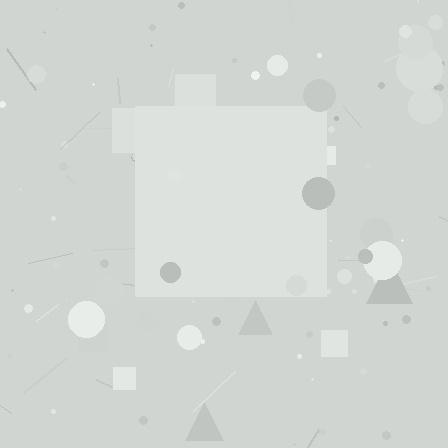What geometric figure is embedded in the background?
A square is embedded in the background.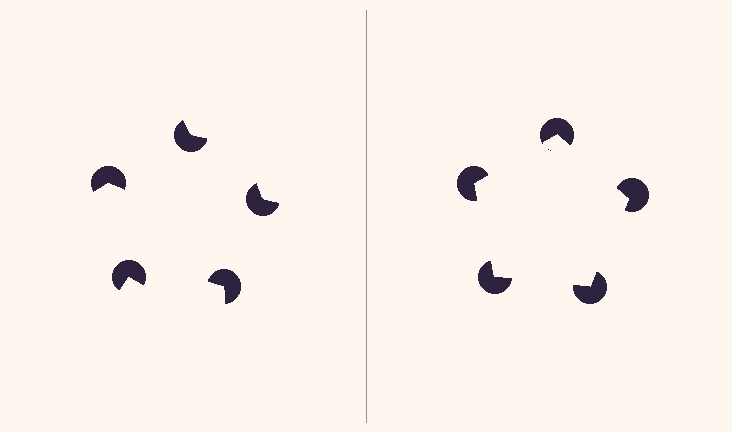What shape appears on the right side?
An illusory pentagon.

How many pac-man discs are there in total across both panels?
10 — 5 on each side.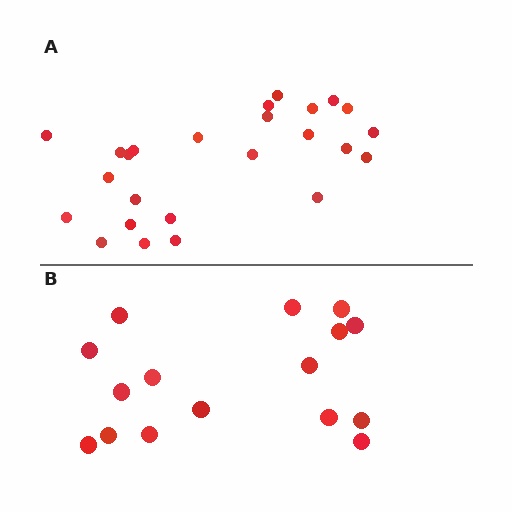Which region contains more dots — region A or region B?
Region A (the top region) has more dots.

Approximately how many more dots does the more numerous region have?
Region A has roughly 8 or so more dots than region B.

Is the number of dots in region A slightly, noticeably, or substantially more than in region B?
Region A has substantially more. The ratio is roughly 1.6 to 1.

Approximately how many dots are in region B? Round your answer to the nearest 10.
About 20 dots. (The exact count is 16, which rounds to 20.)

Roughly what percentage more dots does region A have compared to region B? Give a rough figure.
About 55% more.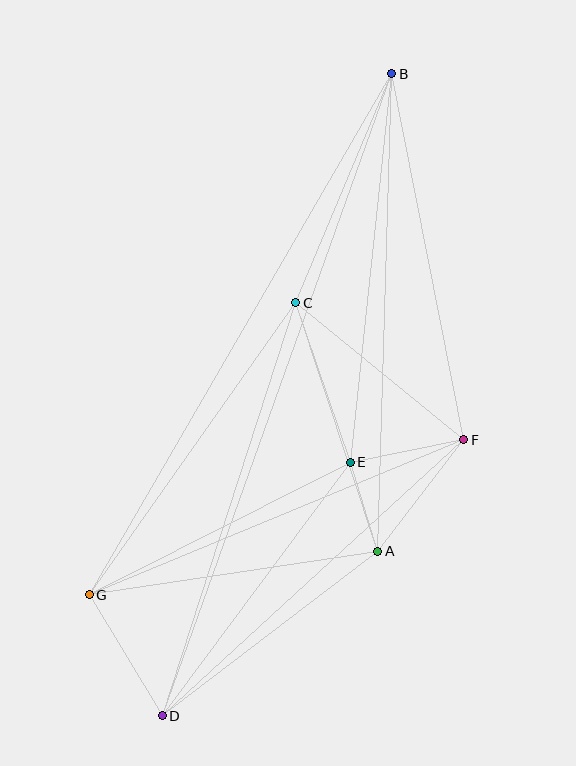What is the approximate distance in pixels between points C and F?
The distance between C and F is approximately 217 pixels.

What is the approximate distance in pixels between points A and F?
The distance between A and F is approximately 141 pixels.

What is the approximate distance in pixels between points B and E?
The distance between B and E is approximately 391 pixels.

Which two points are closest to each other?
Points A and E are closest to each other.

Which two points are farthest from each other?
Points B and D are farthest from each other.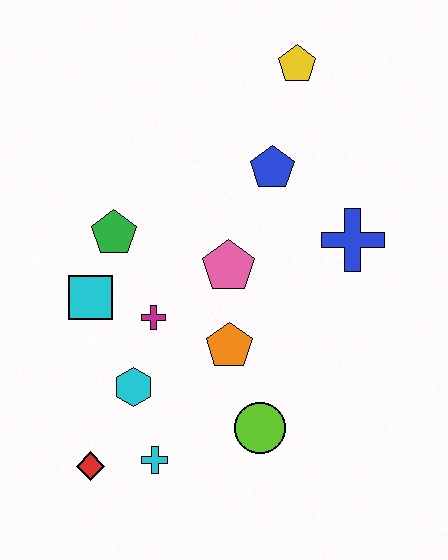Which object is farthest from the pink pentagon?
The red diamond is farthest from the pink pentagon.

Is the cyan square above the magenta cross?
Yes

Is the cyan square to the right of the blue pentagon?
No